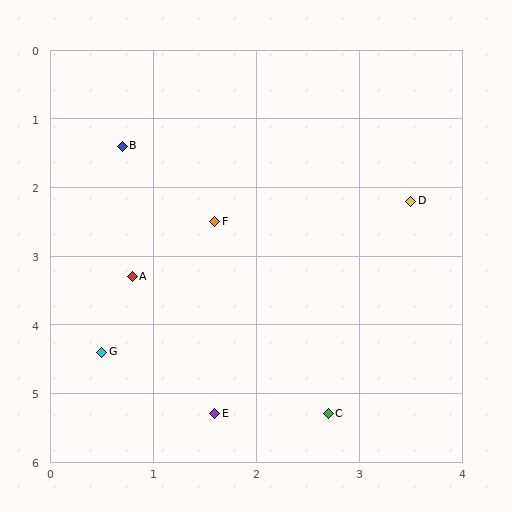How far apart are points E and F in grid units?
Points E and F are about 2.8 grid units apart.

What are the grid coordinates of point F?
Point F is at approximately (1.6, 2.5).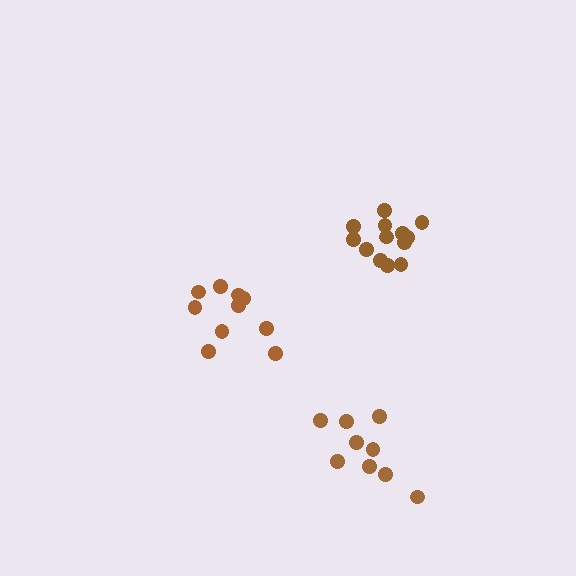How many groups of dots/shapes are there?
There are 3 groups.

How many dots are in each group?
Group 1: 10 dots, Group 2: 13 dots, Group 3: 9 dots (32 total).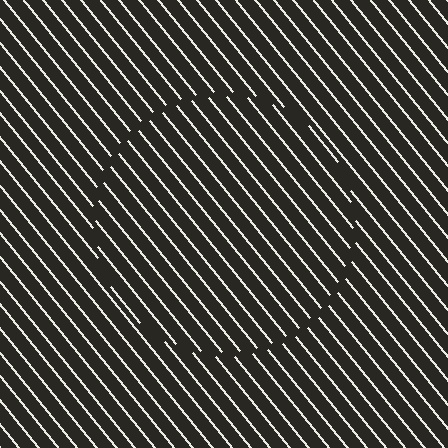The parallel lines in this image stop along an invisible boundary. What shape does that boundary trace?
An illusory circle. The interior of the shape contains the same grating, shifted by half a period — the contour is defined by the phase discontinuity where line-ends from the inner and outer gratings abut.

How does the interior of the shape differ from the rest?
The interior of the shape contains the same grating, shifted by half a period — the contour is defined by the phase discontinuity where line-ends from the inner and outer gratings abut.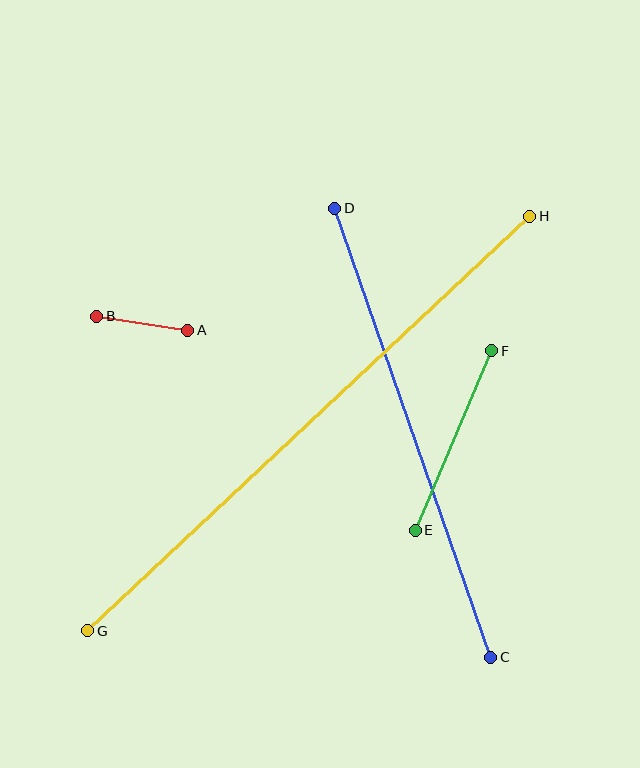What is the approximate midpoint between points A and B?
The midpoint is at approximately (142, 323) pixels.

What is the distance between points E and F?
The distance is approximately 195 pixels.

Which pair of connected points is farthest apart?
Points G and H are farthest apart.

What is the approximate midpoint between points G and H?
The midpoint is at approximately (309, 424) pixels.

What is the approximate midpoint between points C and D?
The midpoint is at approximately (413, 433) pixels.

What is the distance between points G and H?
The distance is approximately 606 pixels.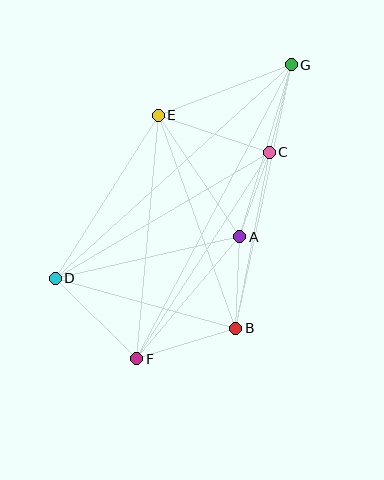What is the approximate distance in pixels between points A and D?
The distance between A and D is approximately 189 pixels.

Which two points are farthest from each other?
Points F and G are farthest from each other.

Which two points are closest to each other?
Points A and C are closest to each other.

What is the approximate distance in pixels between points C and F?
The distance between C and F is approximately 245 pixels.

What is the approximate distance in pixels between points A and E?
The distance between A and E is approximately 147 pixels.